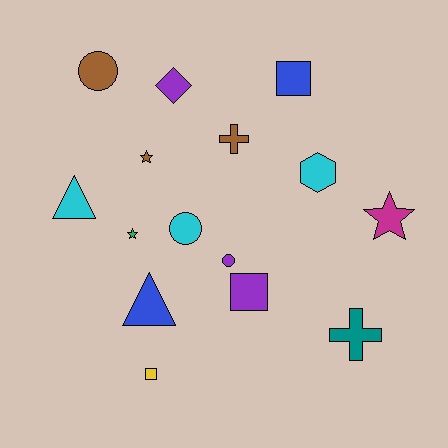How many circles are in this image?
There are 3 circles.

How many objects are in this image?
There are 15 objects.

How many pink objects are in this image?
There are no pink objects.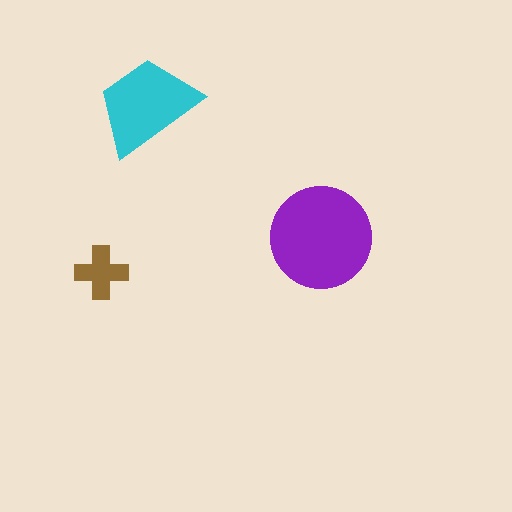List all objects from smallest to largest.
The brown cross, the cyan trapezoid, the purple circle.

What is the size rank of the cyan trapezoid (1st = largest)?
2nd.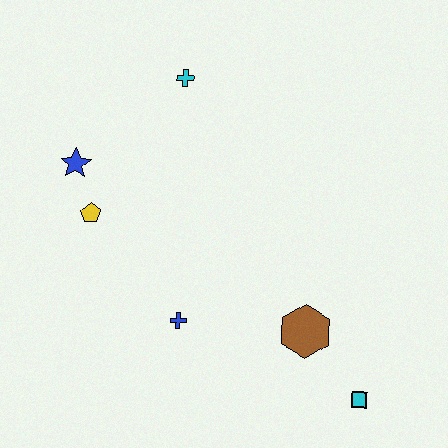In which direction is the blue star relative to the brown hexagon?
The blue star is to the left of the brown hexagon.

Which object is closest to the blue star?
The yellow pentagon is closest to the blue star.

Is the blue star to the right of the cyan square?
No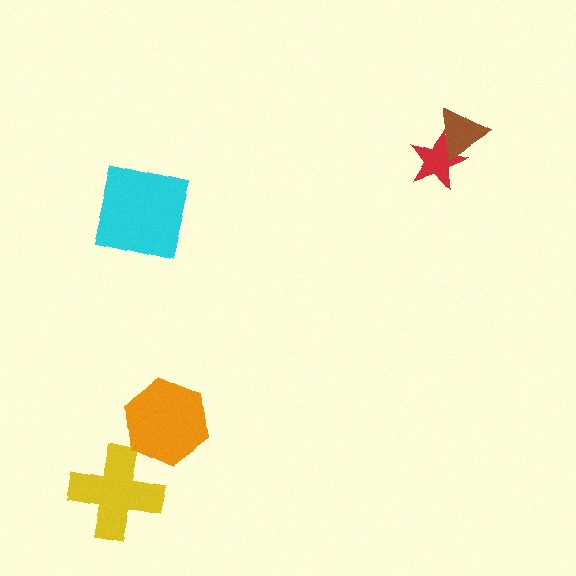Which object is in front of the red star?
The brown triangle is in front of the red star.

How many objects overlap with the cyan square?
0 objects overlap with the cyan square.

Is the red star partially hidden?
Yes, it is partially covered by another shape.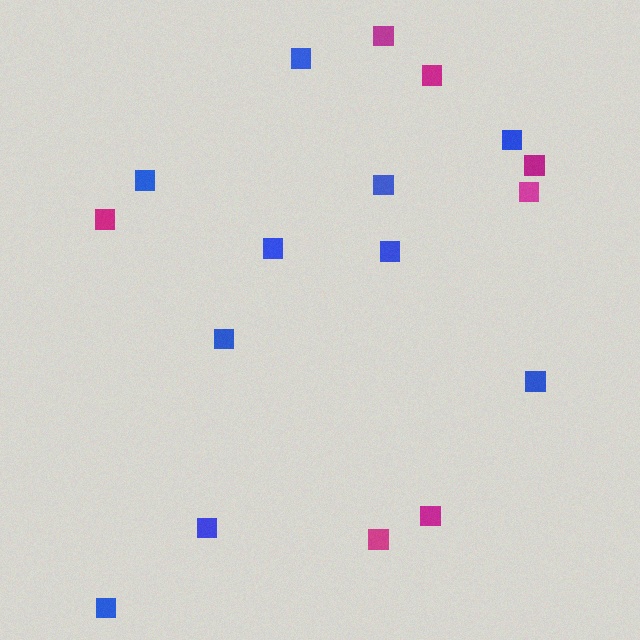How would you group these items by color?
There are 2 groups: one group of blue squares (10) and one group of magenta squares (7).